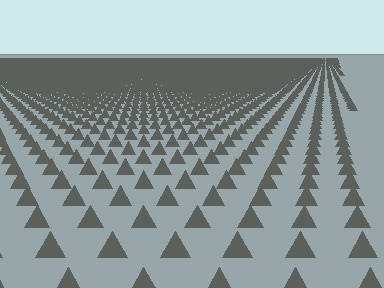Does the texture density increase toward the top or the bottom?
Density increases toward the top.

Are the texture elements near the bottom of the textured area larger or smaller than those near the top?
Larger. Near the bottom, elements are closer to the viewer and appear at a bigger on-screen size.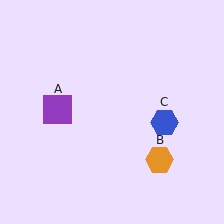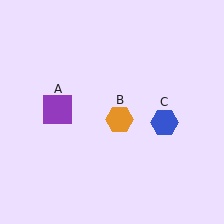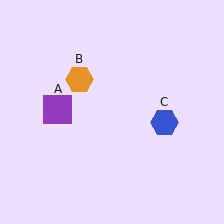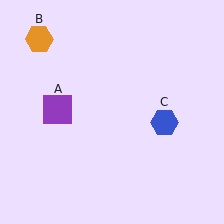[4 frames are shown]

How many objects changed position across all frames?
1 object changed position: orange hexagon (object B).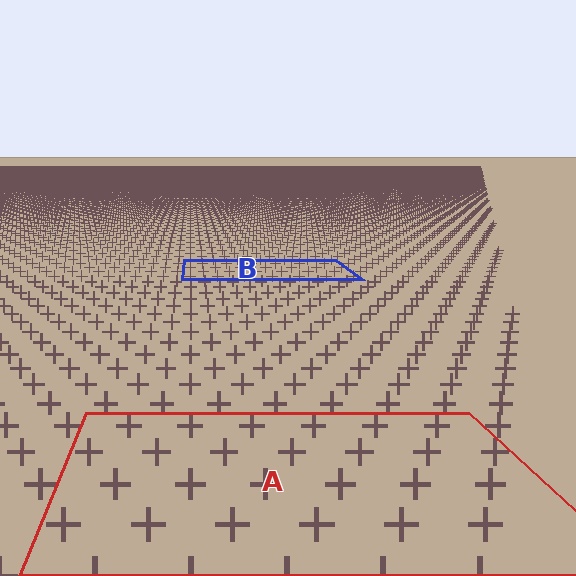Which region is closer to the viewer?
Region A is closer. The texture elements there are larger and more spread out.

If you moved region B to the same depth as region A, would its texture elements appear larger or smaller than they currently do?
They would appear larger. At a closer depth, the same texture elements are projected at a bigger on-screen size.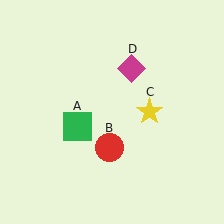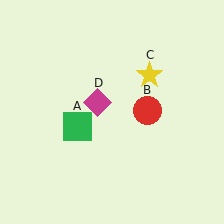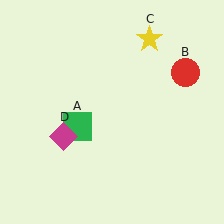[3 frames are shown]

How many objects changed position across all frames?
3 objects changed position: red circle (object B), yellow star (object C), magenta diamond (object D).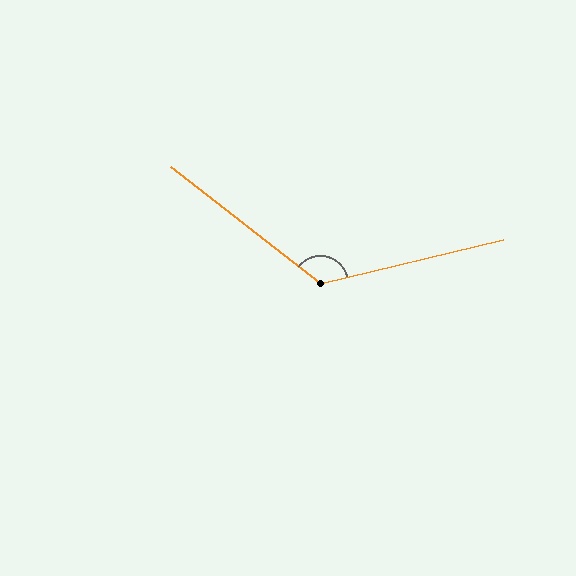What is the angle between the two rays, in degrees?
Approximately 128 degrees.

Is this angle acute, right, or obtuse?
It is obtuse.